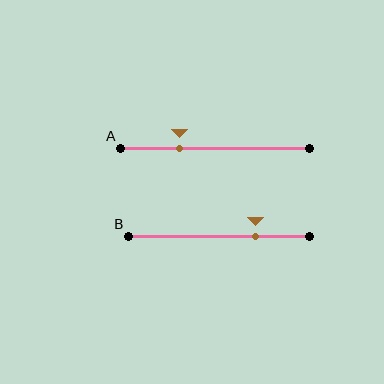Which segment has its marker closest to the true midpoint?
Segment A has its marker closest to the true midpoint.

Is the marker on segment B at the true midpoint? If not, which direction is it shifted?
No, the marker on segment B is shifted to the right by about 20% of the segment length.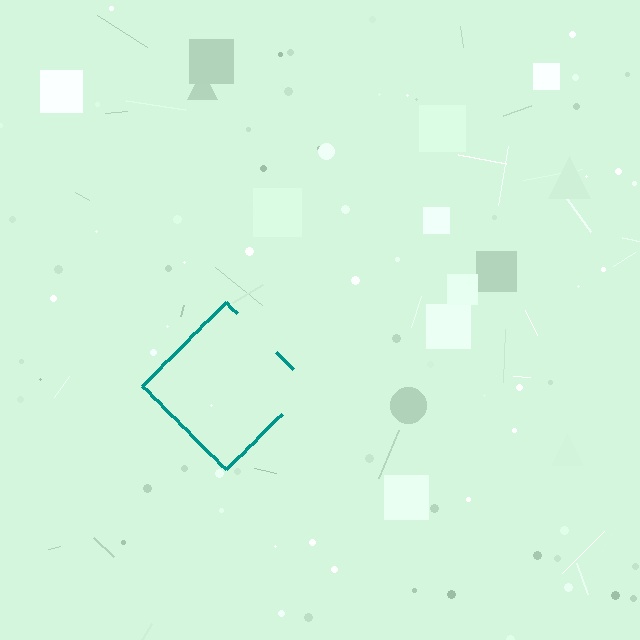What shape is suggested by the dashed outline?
The dashed outline suggests a diamond.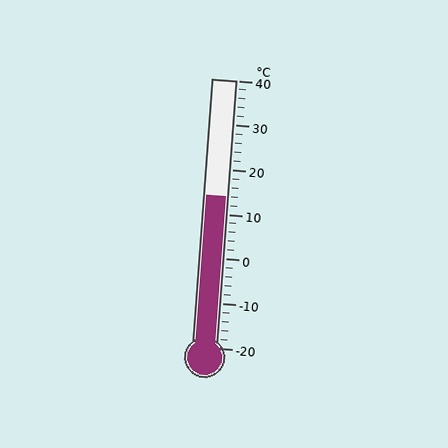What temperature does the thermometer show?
The thermometer shows approximately 14°C.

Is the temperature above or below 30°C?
The temperature is below 30°C.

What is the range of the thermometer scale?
The thermometer scale ranges from -20°C to 40°C.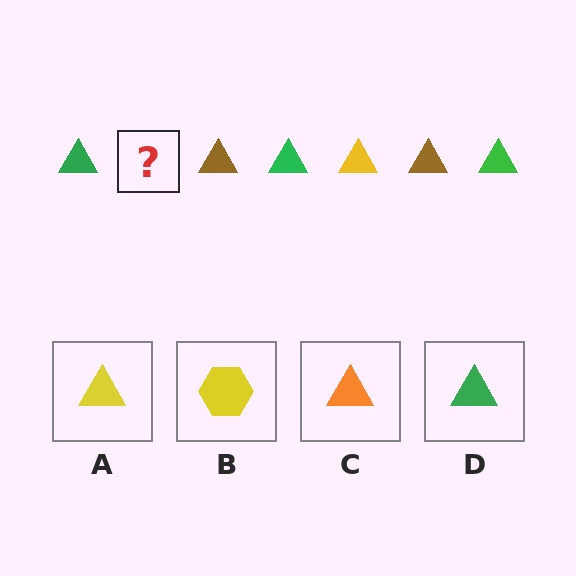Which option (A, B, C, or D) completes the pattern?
A.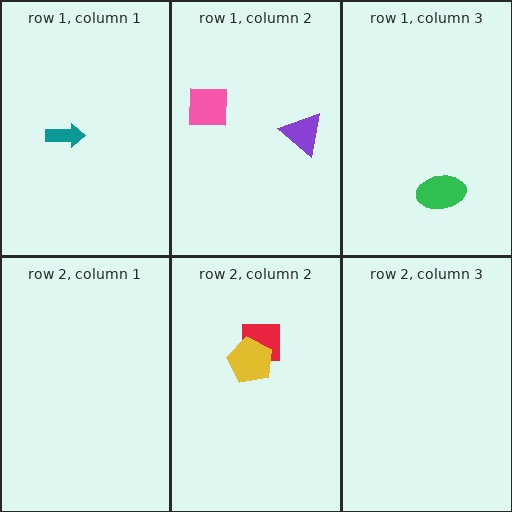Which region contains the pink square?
The row 1, column 2 region.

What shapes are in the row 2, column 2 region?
The red square, the yellow pentagon.